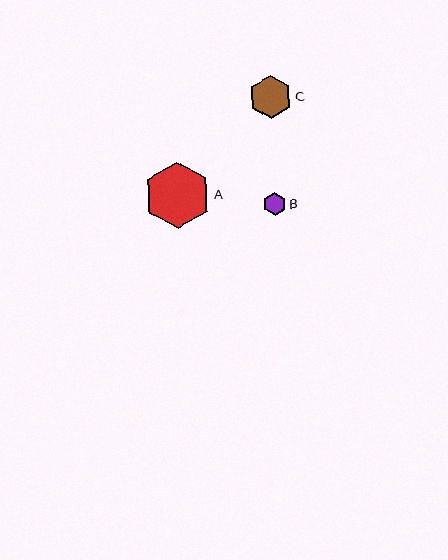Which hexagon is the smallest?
Hexagon B is the smallest with a size of approximately 23 pixels.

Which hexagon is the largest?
Hexagon A is the largest with a size of approximately 67 pixels.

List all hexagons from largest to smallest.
From largest to smallest: A, C, B.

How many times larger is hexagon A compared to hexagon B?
Hexagon A is approximately 2.9 times the size of hexagon B.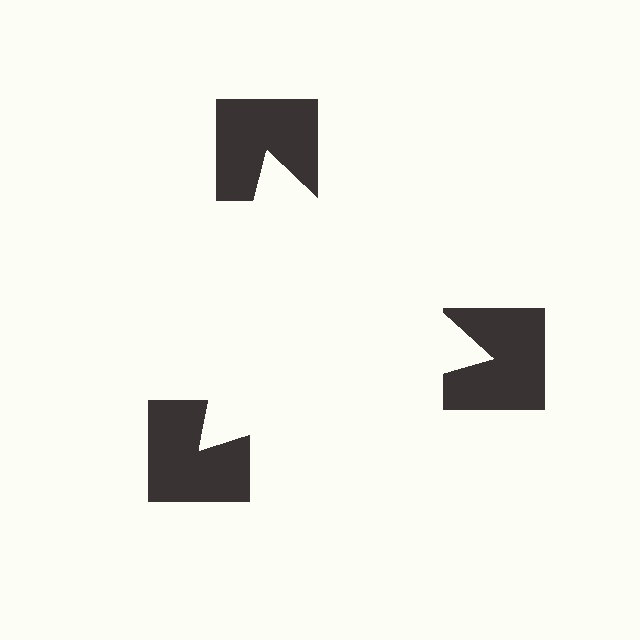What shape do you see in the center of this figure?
An illusory triangle — its edges are inferred from the aligned wedge cuts in the notched squares, not physically drawn.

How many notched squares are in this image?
There are 3 — one at each vertex of the illusory triangle.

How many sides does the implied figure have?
3 sides.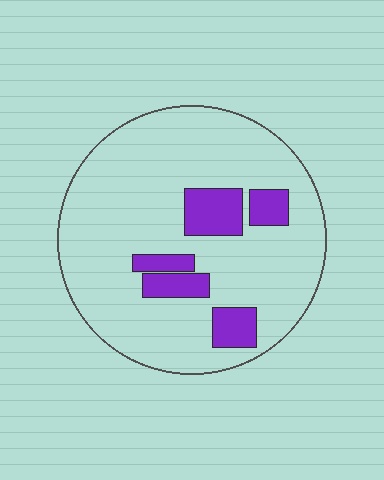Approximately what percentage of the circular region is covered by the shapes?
Approximately 15%.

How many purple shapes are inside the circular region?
5.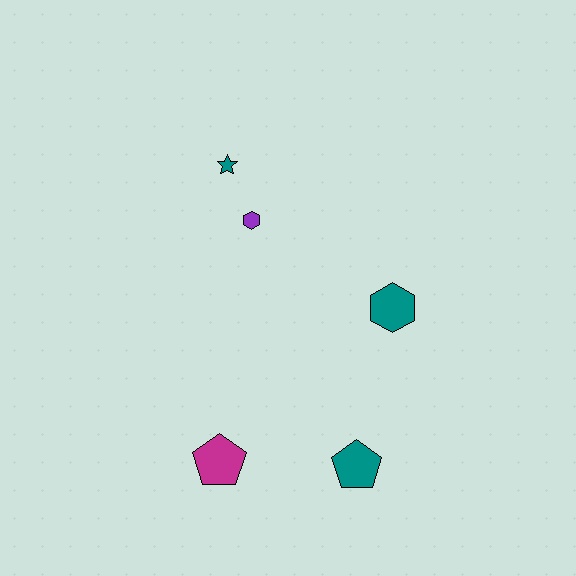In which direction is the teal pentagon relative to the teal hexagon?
The teal pentagon is below the teal hexagon.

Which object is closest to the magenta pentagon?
The teal pentagon is closest to the magenta pentagon.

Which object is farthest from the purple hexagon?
The teal pentagon is farthest from the purple hexagon.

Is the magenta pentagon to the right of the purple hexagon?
No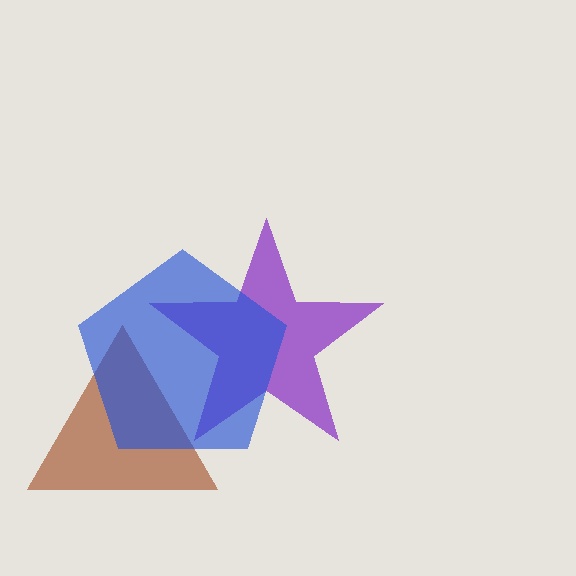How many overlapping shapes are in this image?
There are 3 overlapping shapes in the image.